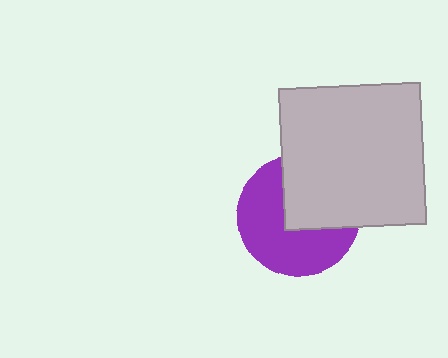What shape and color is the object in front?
The object in front is a light gray square.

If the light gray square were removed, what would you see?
You would see the complete purple circle.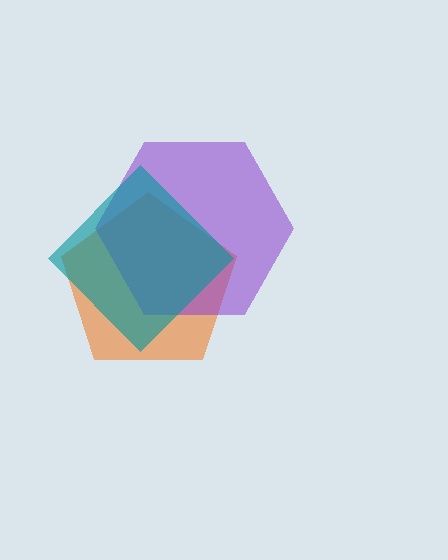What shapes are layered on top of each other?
The layered shapes are: an orange pentagon, a purple hexagon, a teal diamond.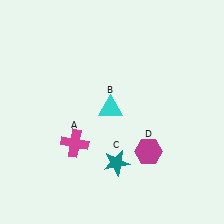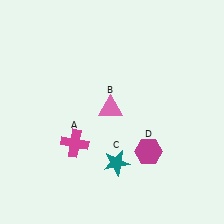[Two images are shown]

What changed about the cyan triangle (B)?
In Image 1, B is cyan. In Image 2, it changed to pink.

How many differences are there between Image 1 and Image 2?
There is 1 difference between the two images.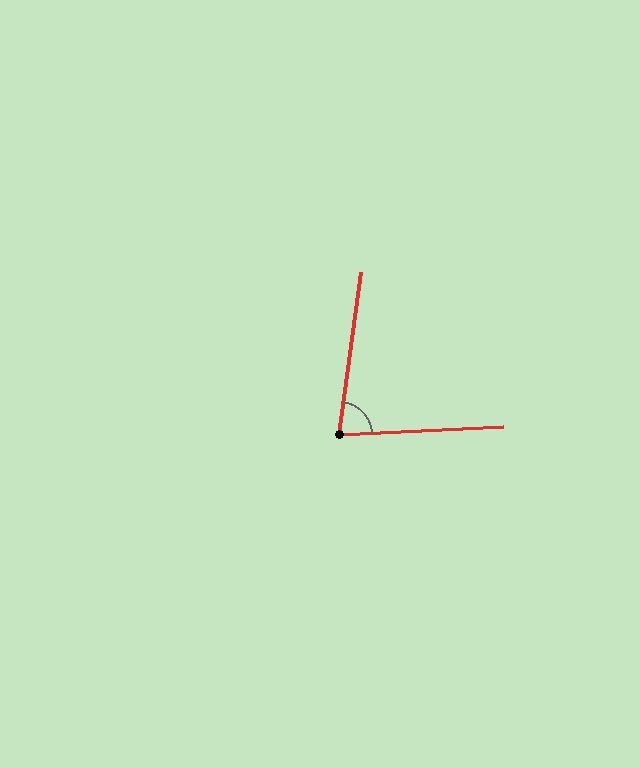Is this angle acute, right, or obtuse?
It is acute.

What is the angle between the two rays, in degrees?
Approximately 79 degrees.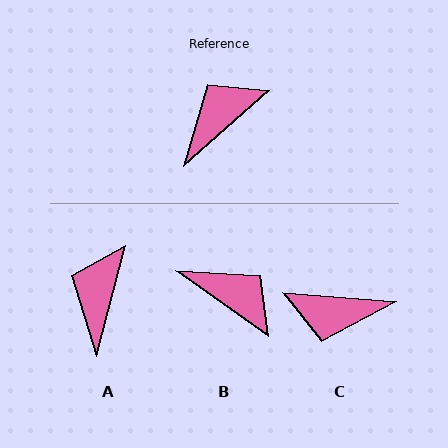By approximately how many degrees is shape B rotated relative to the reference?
Approximately 77 degrees clockwise.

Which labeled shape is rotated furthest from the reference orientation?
C, about 134 degrees away.